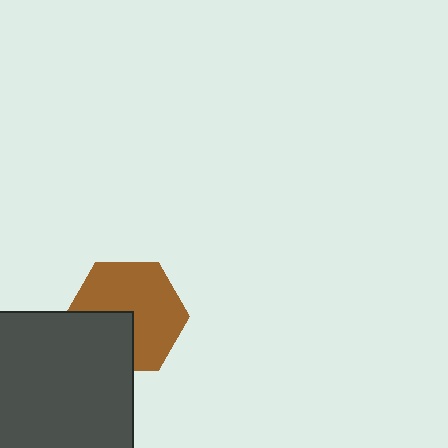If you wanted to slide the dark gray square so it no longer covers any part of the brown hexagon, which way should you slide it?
Slide it toward the lower-left — that is the most direct way to separate the two shapes.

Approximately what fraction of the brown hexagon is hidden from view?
Roughly 32% of the brown hexagon is hidden behind the dark gray square.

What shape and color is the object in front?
The object in front is a dark gray square.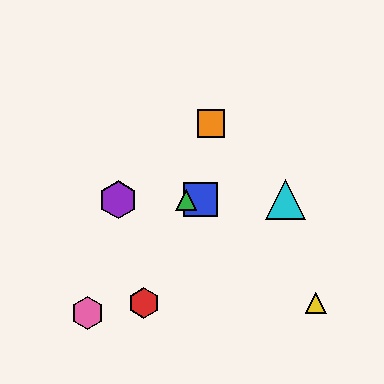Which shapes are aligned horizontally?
The blue square, the green triangle, the purple hexagon, the cyan triangle are aligned horizontally.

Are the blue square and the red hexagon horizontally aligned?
No, the blue square is at y≈200 and the red hexagon is at y≈303.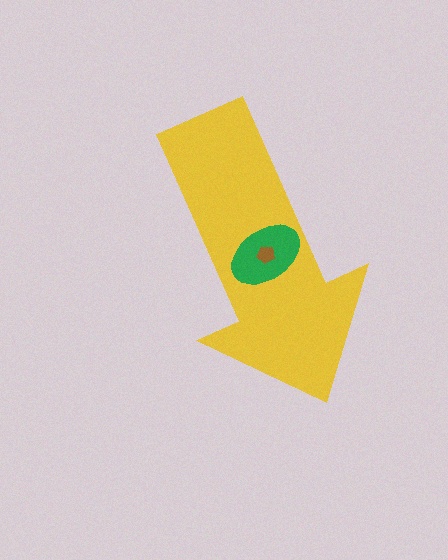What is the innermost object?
The brown pentagon.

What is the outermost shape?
The yellow arrow.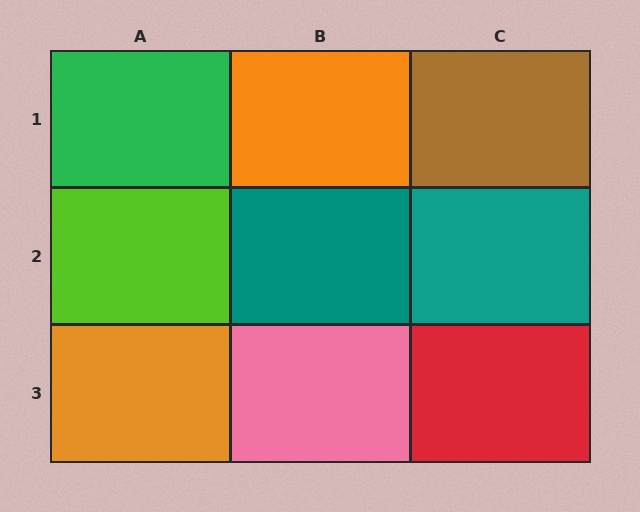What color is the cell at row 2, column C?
Teal.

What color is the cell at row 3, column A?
Orange.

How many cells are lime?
1 cell is lime.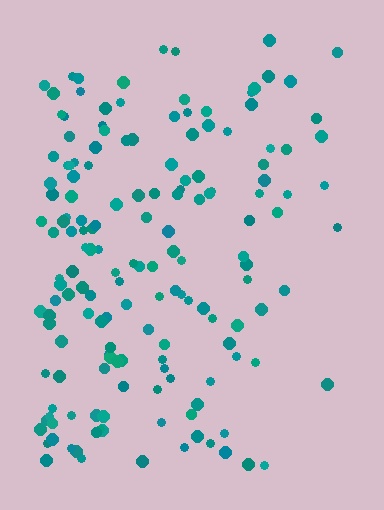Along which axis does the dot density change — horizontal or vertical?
Horizontal.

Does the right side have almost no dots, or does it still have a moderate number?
Still a moderate number, just noticeably fewer than the left.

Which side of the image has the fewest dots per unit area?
The right.